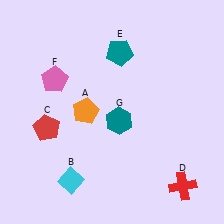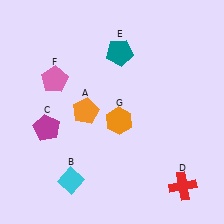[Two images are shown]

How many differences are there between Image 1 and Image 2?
There are 2 differences between the two images.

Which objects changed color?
C changed from red to magenta. G changed from teal to orange.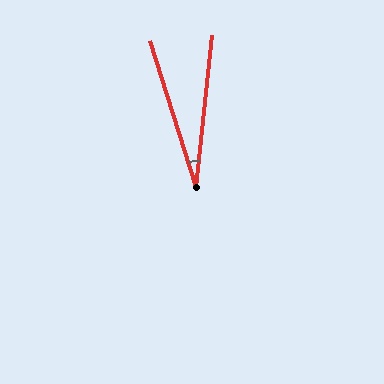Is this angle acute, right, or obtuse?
It is acute.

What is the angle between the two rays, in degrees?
Approximately 24 degrees.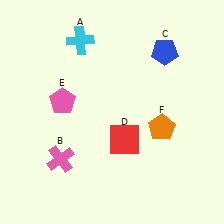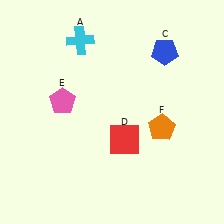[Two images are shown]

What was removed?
The pink cross (B) was removed in Image 2.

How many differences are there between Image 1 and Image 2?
There is 1 difference between the two images.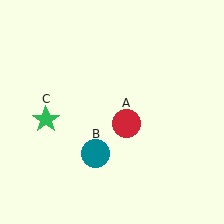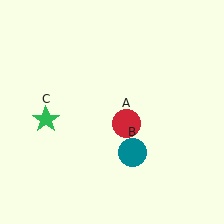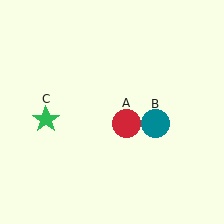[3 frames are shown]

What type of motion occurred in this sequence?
The teal circle (object B) rotated counterclockwise around the center of the scene.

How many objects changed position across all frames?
1 object changed position: teal circle (object B).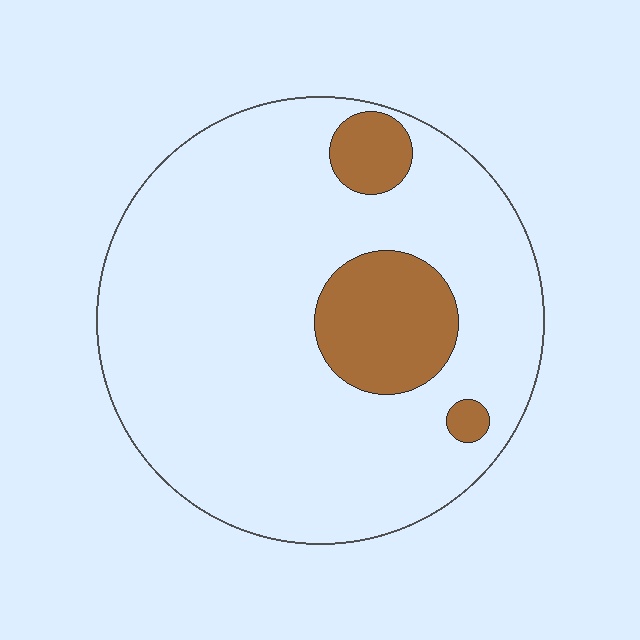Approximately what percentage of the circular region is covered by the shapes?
Approximately 15%.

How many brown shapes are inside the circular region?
3.